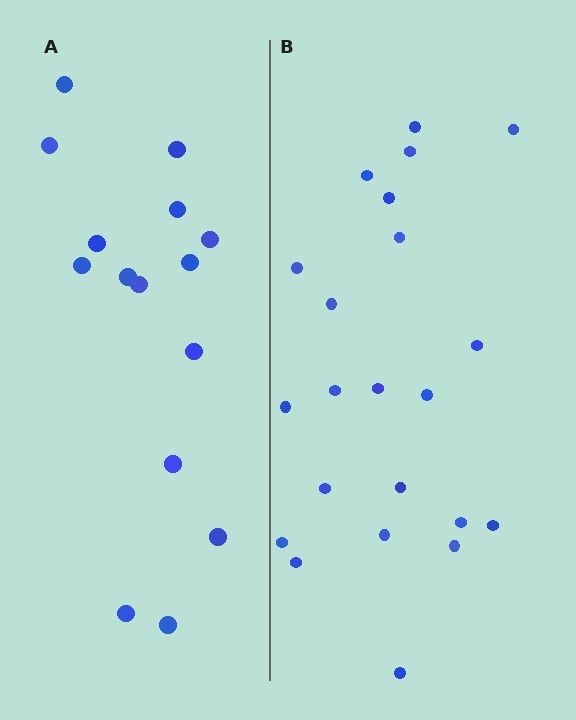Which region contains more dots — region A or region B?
Region B (the right region) has more dots.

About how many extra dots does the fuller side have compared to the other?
Region B has roughly 8 or so more dots than region A.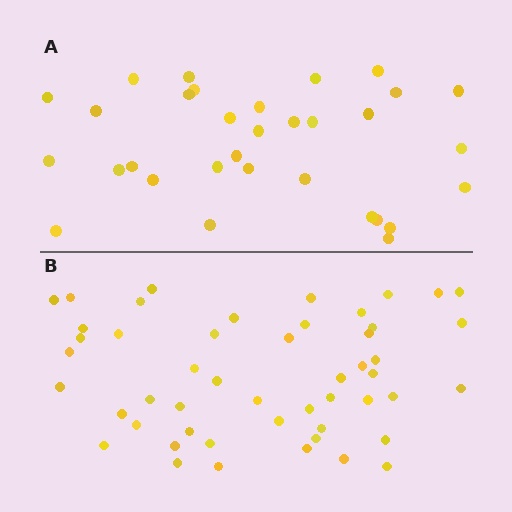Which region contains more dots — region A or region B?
Region B (the bottom region) has more dots.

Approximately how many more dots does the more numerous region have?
Region B has approximately 20 more dots than region A.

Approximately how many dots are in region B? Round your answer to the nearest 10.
About 50 dots.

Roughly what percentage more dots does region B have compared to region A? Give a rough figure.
About 55% more.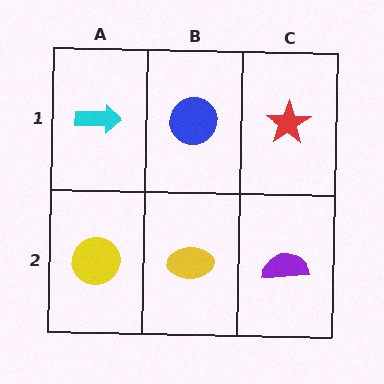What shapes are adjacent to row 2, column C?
A red star (row 1, column C), a yellow ellipse (row 2, column B).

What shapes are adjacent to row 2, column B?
A blue circle (row 1, column B), a yellow circle (row 2, column A), a purple semicircle (row 2, column C).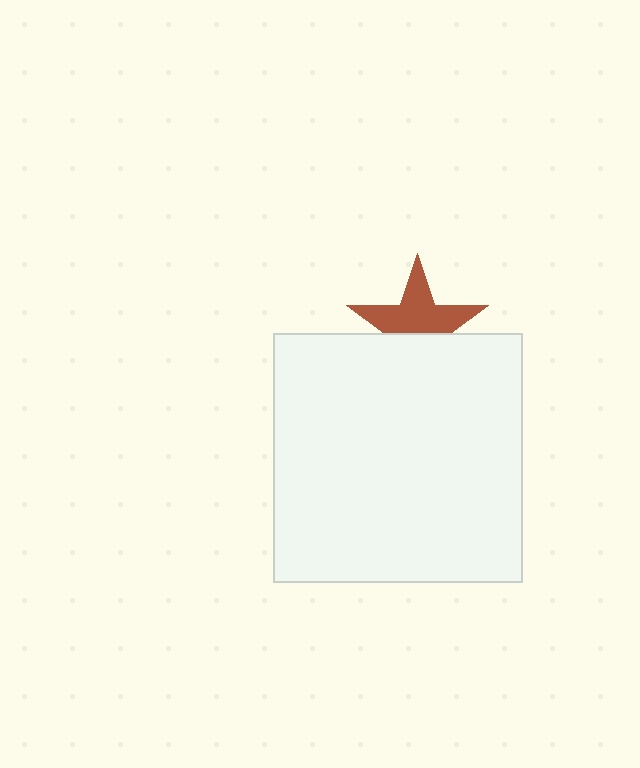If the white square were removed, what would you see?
You would see the complete brown star.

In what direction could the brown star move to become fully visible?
The brown star could move up. That would shift it out from behind the white square entirely.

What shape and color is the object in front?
The object in front is a white square.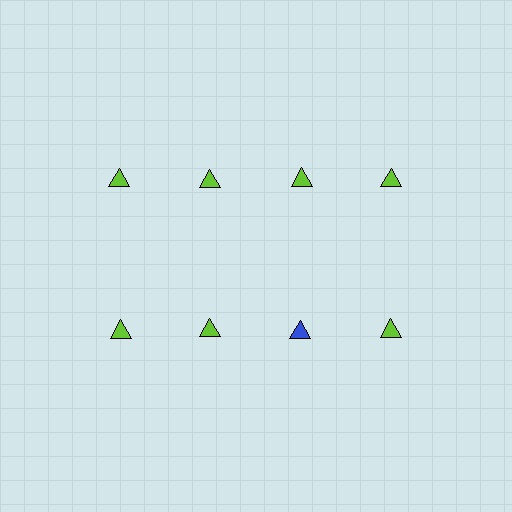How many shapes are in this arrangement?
There are 8 shapes arranged in a grid pattern.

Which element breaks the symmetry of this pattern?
The blue triangle in the second row, center column breaks the symmetry. All other shapes are lime triangles.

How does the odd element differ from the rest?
It has a different color: blue instead of lime.